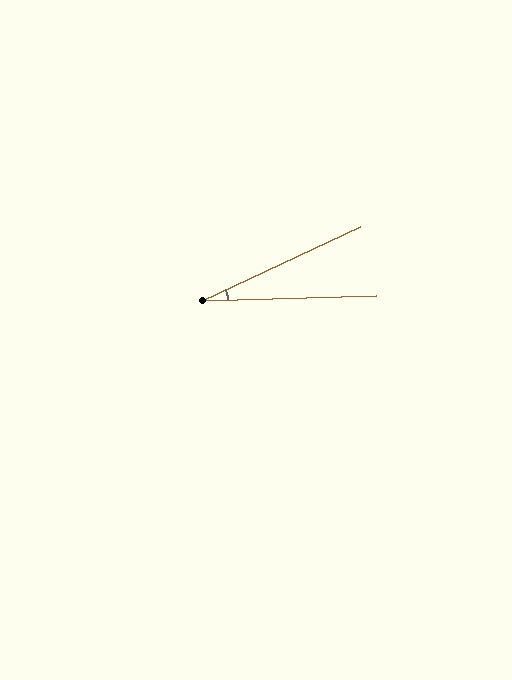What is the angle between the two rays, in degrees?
Approximately 23 degrees.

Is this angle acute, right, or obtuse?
It is acute.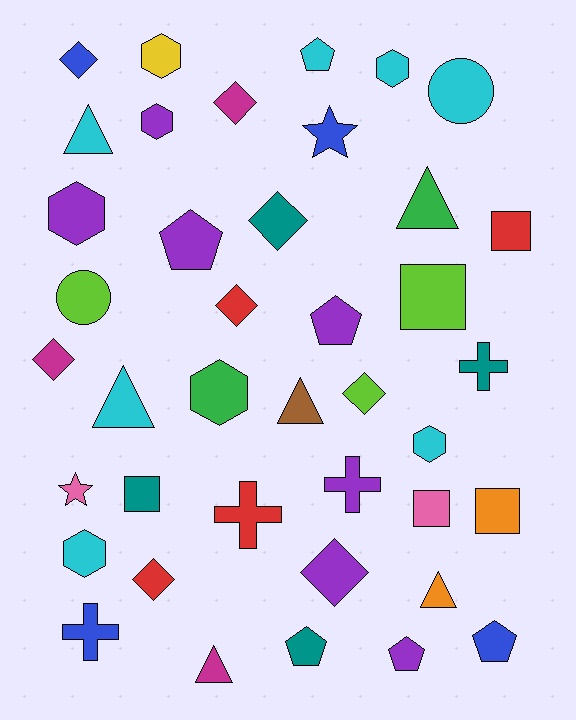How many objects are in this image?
There are 40 objects.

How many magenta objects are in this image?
There are 3 magenta objects.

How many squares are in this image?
There are 5 squares.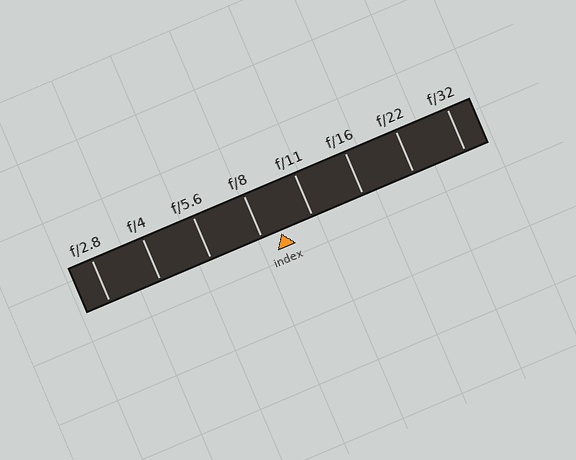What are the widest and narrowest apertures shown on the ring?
The widest aperture shown is f/2.8 and the narrowest is f/32.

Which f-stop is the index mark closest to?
The index mark is closest to f/8.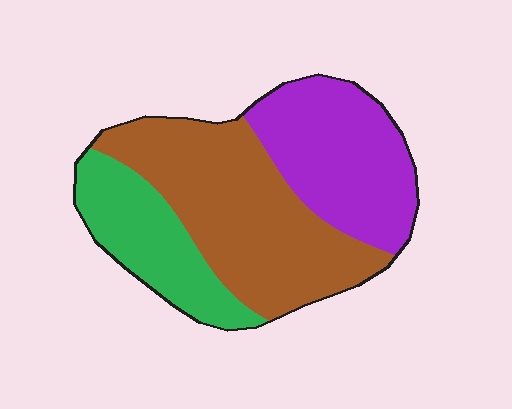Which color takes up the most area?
Brown, at roughly 45%.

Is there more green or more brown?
Brown.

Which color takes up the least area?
Green, at roughly 25%.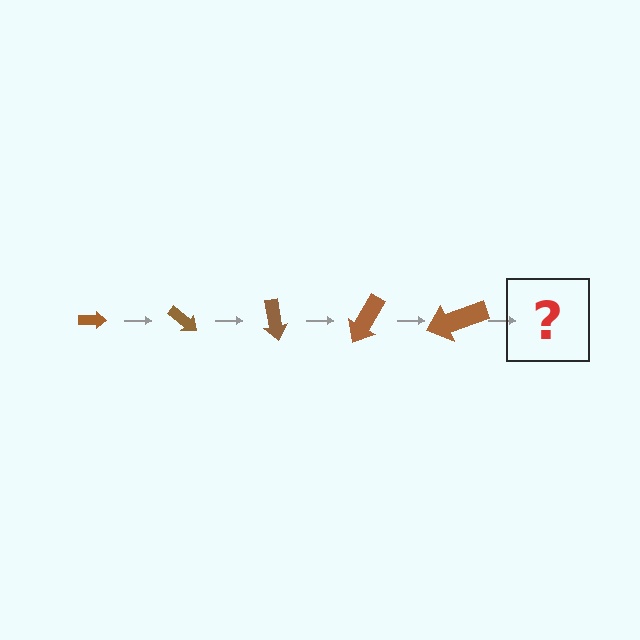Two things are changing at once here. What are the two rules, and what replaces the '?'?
The two rules are that the arrow grows larger each step and it rotates 40 degrees each step. The '?' should be an arrow, larger than the previous one and rotated 200 degrees from the start.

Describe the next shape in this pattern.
It should be an arrow, larger than the previous one and rotated 200 degrees from the start.